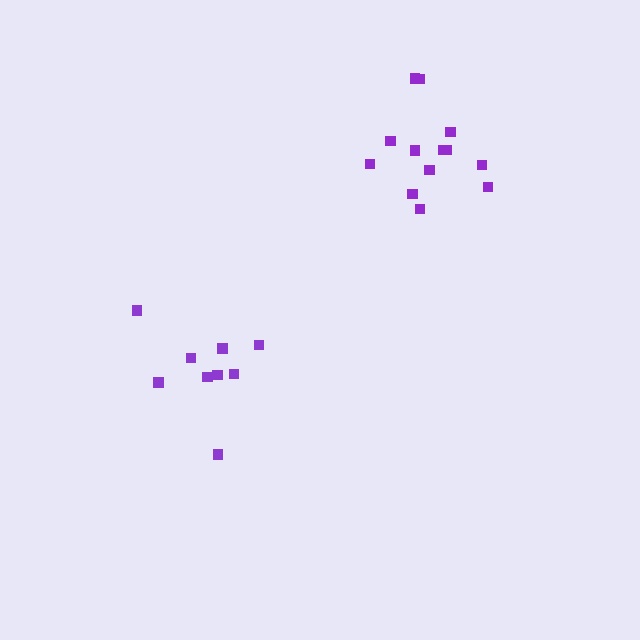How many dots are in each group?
Group 1: 9 dots, Group 2: 13 dots (22 total).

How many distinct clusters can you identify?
There are 2 distinct clusters.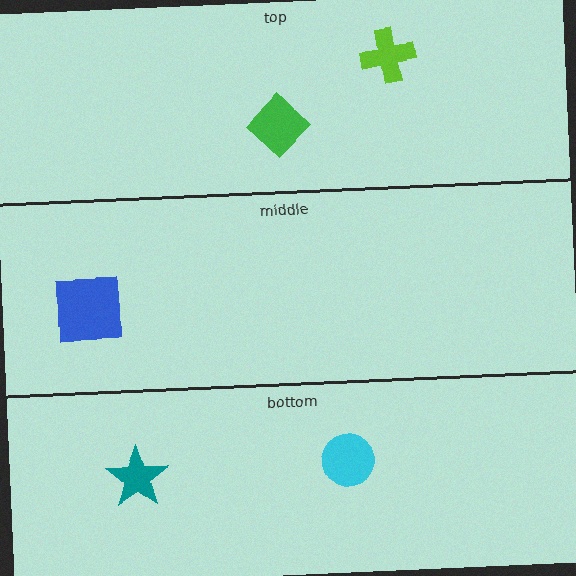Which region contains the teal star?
The bottom region.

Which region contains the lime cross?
The top region.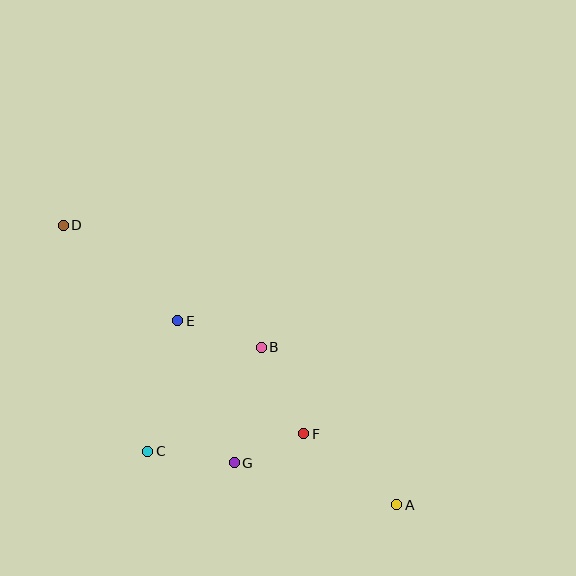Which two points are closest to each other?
Points F and G are closest to each other.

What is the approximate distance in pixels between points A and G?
The distance between A and G is approximately 168 pixels.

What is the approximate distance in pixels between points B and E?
The distance between B and E is approximately 88 pixels.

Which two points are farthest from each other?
Points A and D are farthest from each other.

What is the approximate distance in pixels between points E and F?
The distance between E and F is approximately 169 pixels.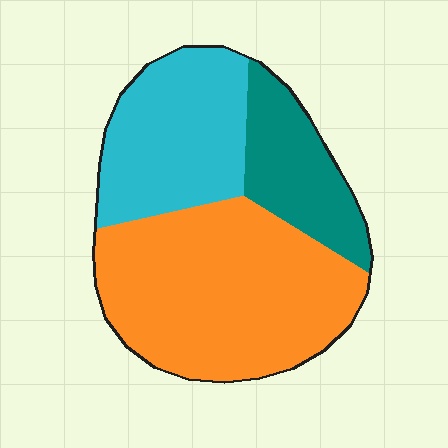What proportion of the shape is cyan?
Cyan takes up between a sixth and a third of the shape.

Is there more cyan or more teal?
Cyan.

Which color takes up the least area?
Teal, at roughly 20%.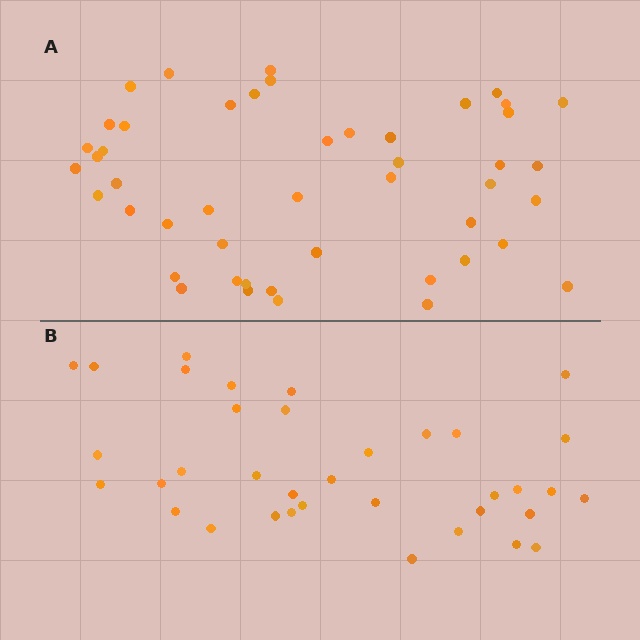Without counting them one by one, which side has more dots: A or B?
Region A (the top region) has more dots.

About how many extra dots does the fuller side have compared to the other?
Region A has roughly 12 or so more dots than region B.